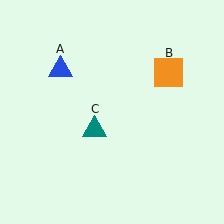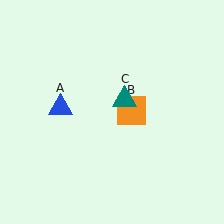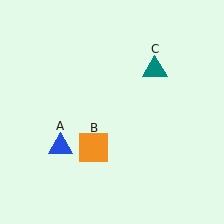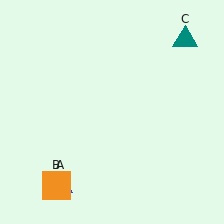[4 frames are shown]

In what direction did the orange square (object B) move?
The orange square (object B) moved down and to the left.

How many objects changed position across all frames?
3 objects changed position: blue triangle (object A), orange square (object B), teal triangle (object C).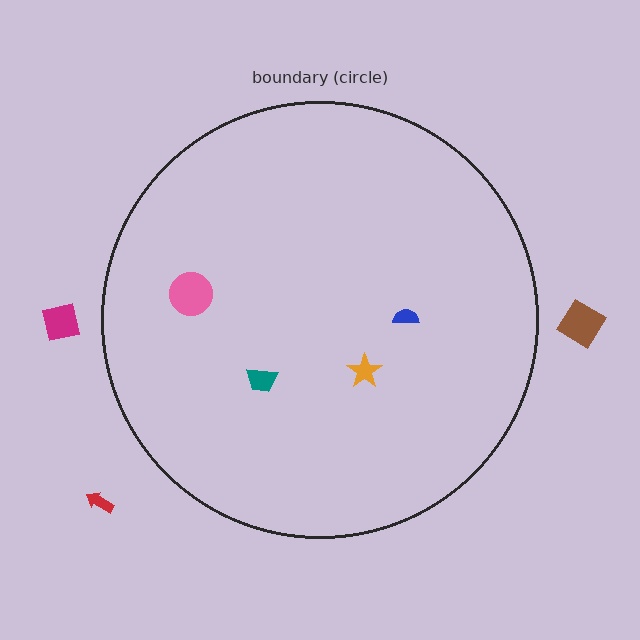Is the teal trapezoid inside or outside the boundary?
Inside.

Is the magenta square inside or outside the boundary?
Outside.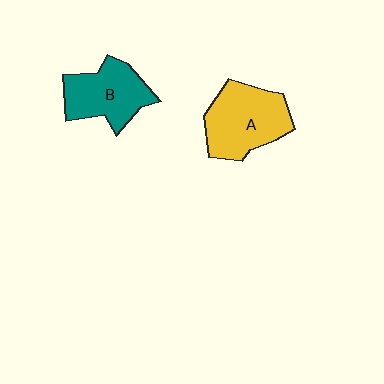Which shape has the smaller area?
Shape B (teal).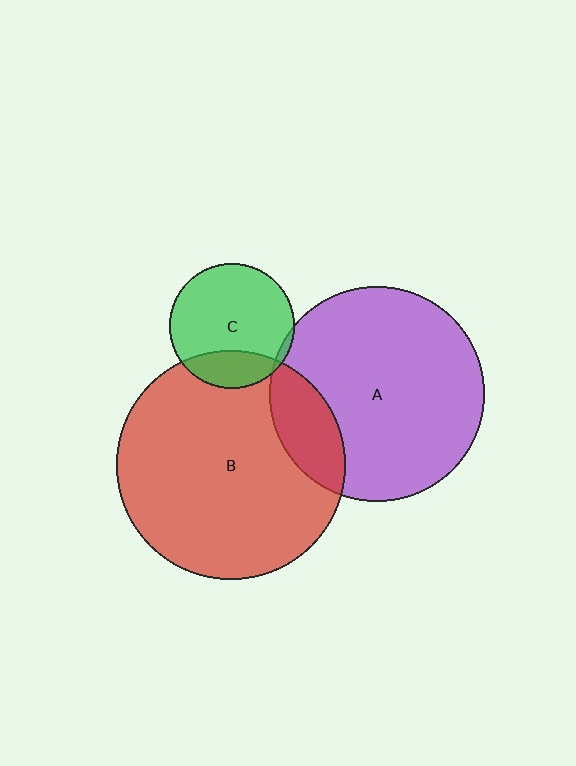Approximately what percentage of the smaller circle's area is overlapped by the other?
Approximately 5%.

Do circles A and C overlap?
Yes.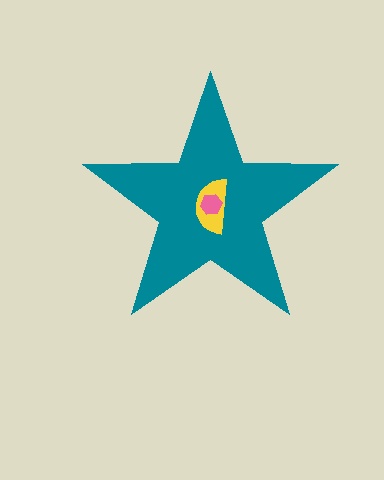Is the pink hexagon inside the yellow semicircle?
Yes.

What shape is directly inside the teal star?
The yellow semicircle.